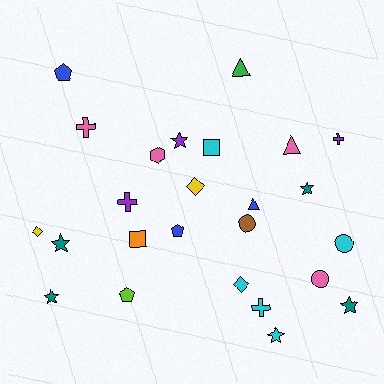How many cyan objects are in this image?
There are 5 cyan objects.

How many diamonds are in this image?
There are 3 diamonds.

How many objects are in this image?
There are 25 objects.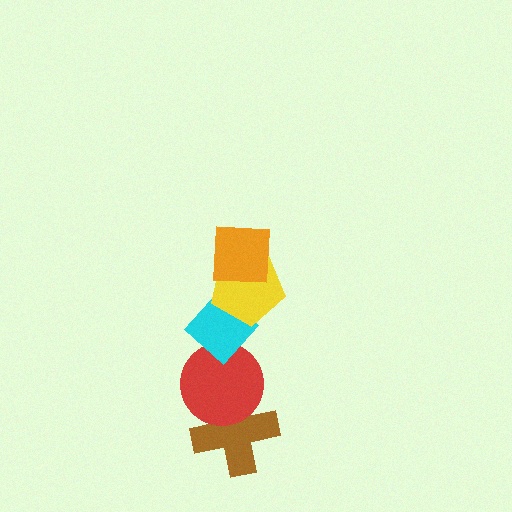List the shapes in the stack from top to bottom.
From top to bottom: the orange square, the yellow pentagon, the cyan diamond, the red circle, the brown cross.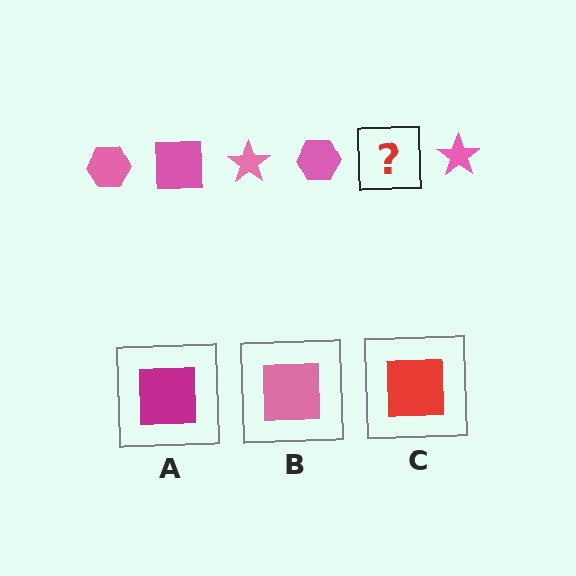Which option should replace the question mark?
Option B.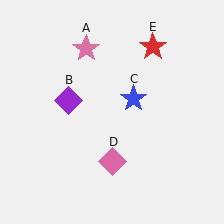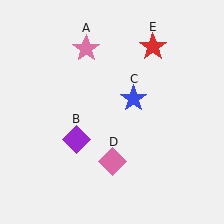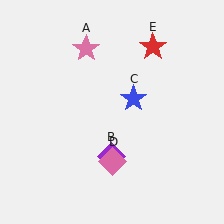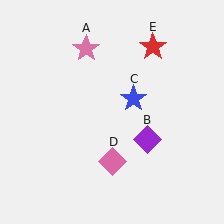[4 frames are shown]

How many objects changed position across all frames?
1 object changed position: purple diamond (object B).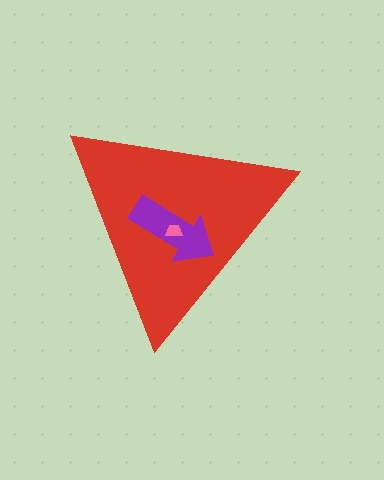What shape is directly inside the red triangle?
The purple arrow.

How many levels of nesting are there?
3.